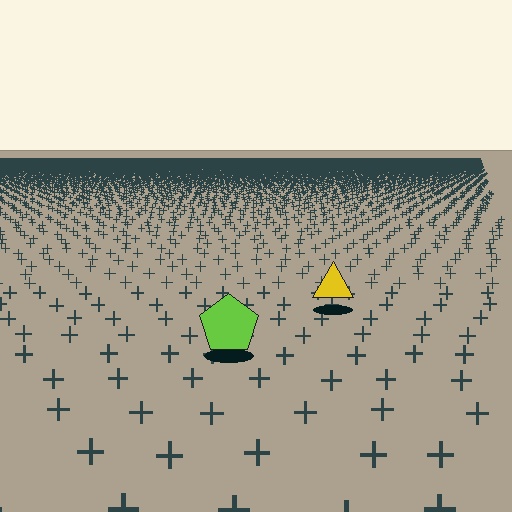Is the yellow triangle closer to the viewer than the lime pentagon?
No. The lime pentagon is closer — you can tell from the texture gradient: the ground texture is coarser near it.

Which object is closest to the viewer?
The lime pentagon is closest. The texture marks near it are larger and more spread out.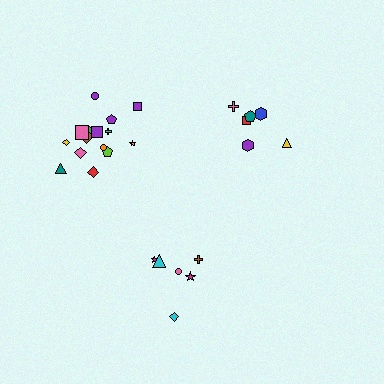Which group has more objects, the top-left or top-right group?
The top-left group.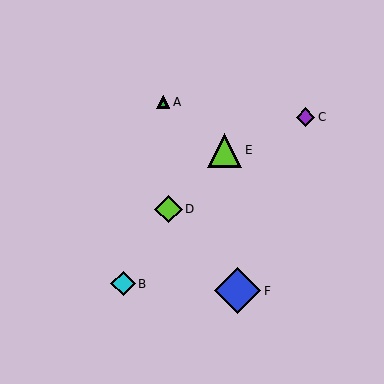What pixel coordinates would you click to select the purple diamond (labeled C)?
Click at (305, 117) to select the purple diamond C.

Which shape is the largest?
The blue diamond (labeled F) is the largest.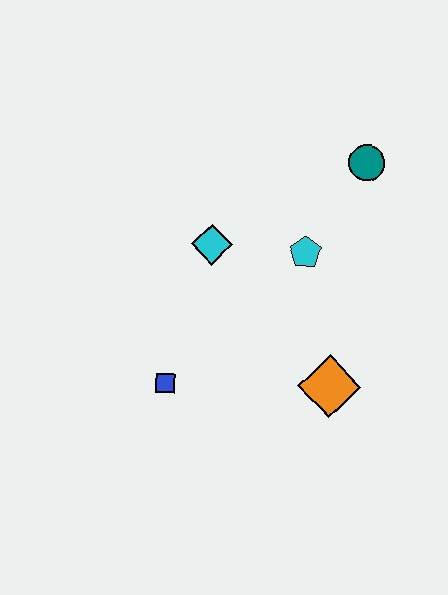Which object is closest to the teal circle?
The cyan pentagon is closest to the teal circle.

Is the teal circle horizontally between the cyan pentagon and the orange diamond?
No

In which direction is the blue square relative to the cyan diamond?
The blue square is below the cyan diamond.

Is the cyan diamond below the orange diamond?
No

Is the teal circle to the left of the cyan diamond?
No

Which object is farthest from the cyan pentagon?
The blue square is farthest from the cyan pentagon.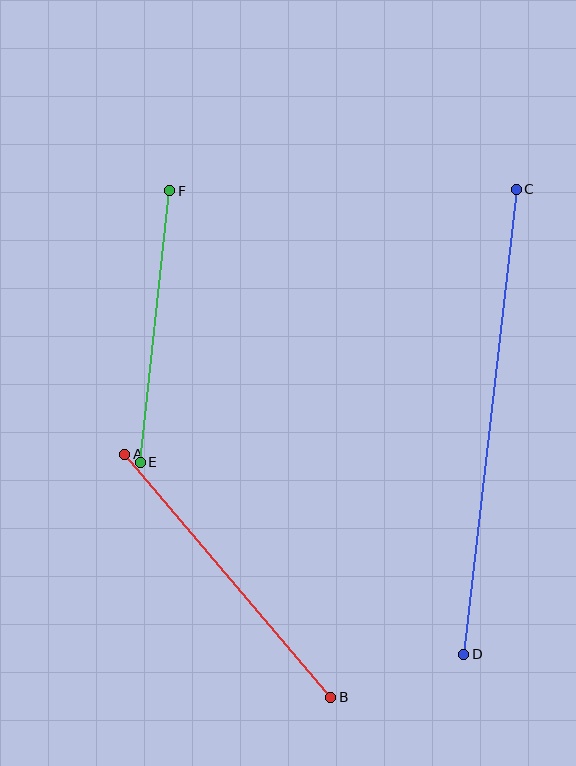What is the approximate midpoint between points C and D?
The midpoint is at approximately (490, 422) pixels.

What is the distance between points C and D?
The distance is approximately 468 pixels.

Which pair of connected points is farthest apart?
Points C and D are farthest apart.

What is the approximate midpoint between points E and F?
The midpoint is at approximately (155, 326) pixels.